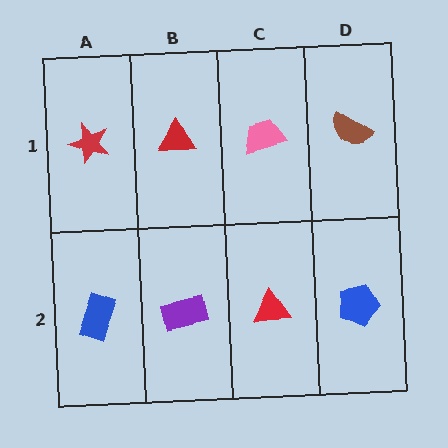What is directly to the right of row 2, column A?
A purple rectangle.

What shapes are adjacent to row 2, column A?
A red star (row 1, column A), a purple rectangle (row 2, column B).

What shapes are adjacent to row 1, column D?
A blue pentagon (row 2, column D), a pink trapezoid (row 1, column C).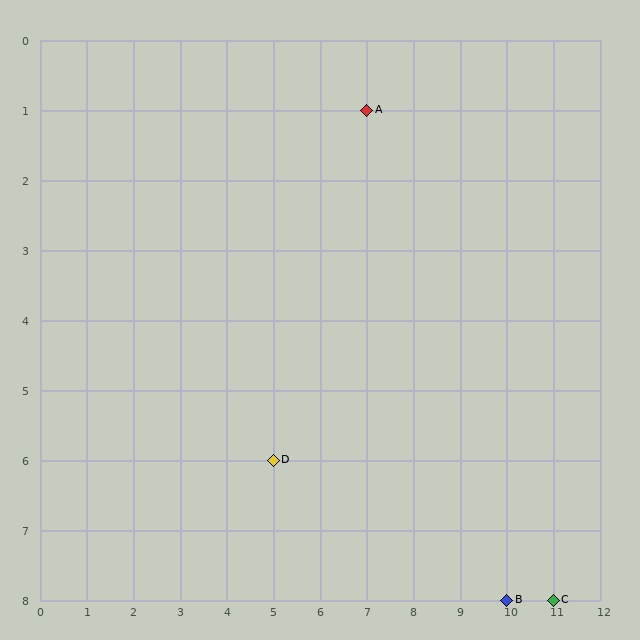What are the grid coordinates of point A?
Point A is at grid coordinates (7, 1).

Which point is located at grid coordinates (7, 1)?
Point A is at (7, 1).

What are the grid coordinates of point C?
Point C is at grid coordinates (11, 8).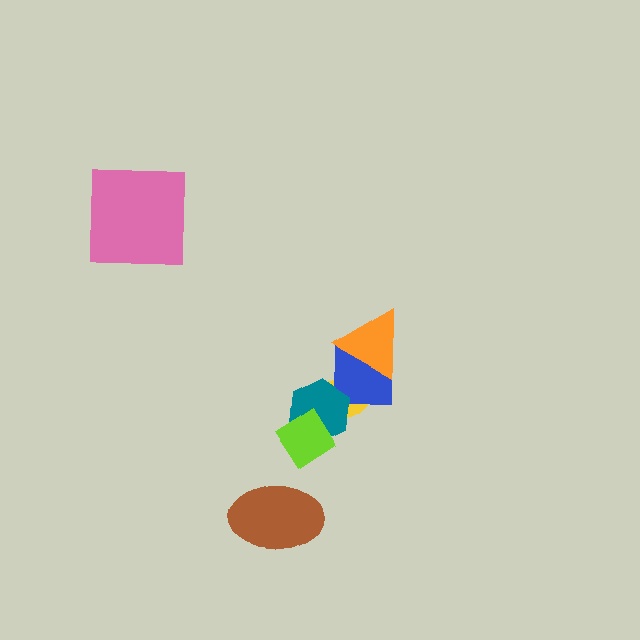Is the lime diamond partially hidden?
No, no other shape covers it.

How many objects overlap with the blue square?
2 objects overlap with the blue square.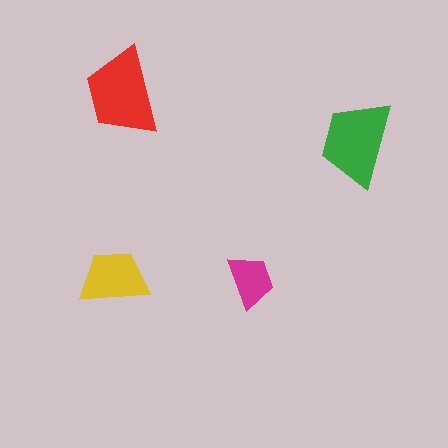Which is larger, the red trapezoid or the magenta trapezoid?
The red one.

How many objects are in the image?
There are 4 objects in the image.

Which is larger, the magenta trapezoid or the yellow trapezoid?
The yellow one.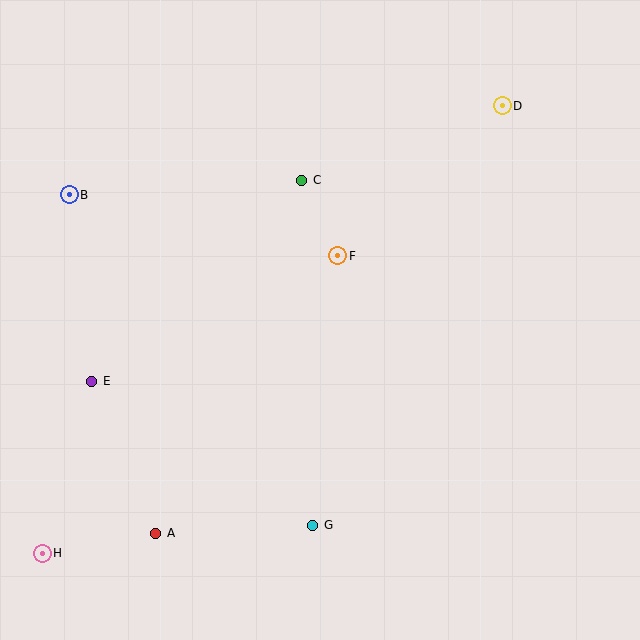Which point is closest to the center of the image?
Point F at (338, 256) is closest to the center.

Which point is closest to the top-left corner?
Point B is closest to the top-left corner.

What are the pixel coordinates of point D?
Point D is at (502, 106).